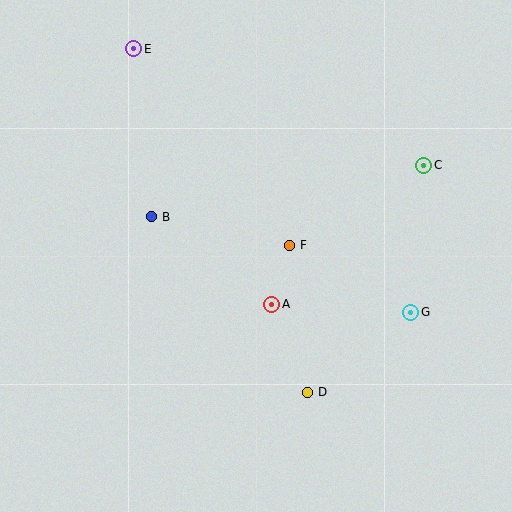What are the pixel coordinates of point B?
Point B is at (152, 217).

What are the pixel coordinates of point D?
Point D is at (308, 392).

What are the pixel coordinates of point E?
Point E is at (133, 49).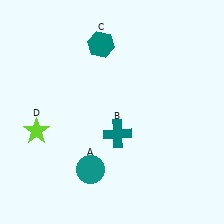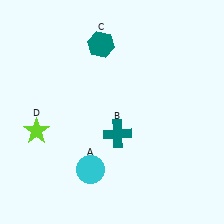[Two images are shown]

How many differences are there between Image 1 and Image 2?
There is 1 difference between the two images.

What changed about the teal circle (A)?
In Image 1, A is teal. In Image 2, it changed to cyan.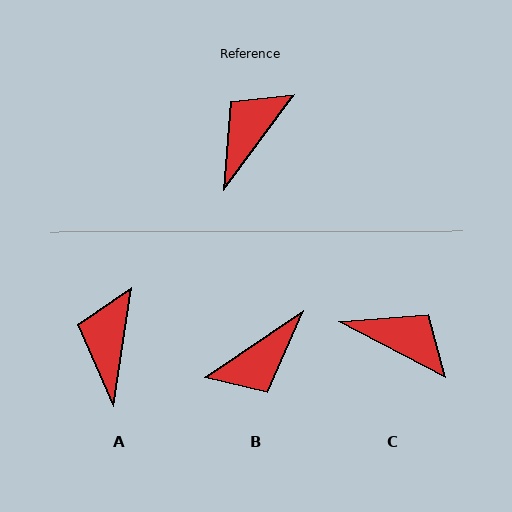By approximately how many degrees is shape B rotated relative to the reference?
Approximately 161 degrees counter-clockwise.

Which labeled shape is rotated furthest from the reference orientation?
B, about 161 degrees away.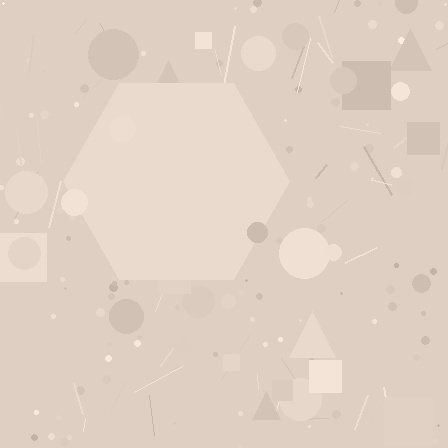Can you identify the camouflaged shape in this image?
The camouflaged shape is a hexagon.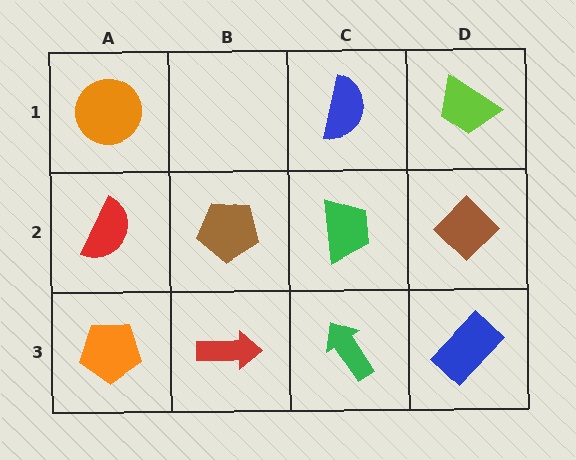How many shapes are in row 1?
3 shapes.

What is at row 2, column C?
A green trapezoid.